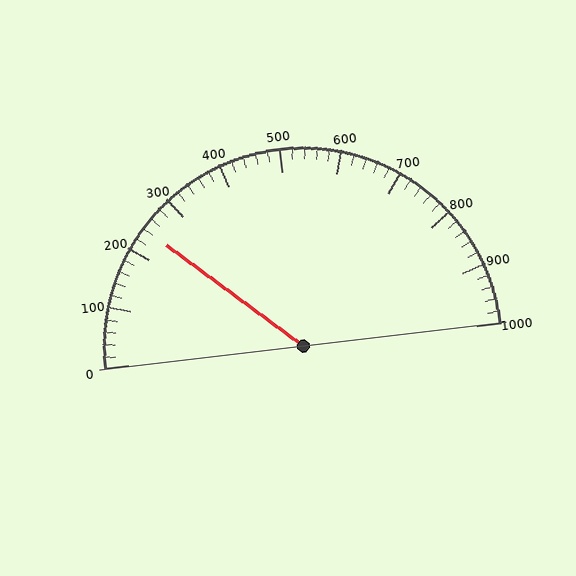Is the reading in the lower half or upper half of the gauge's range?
The reading is in the lower half of the range (0 to 1000).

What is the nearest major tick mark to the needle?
The nearest major tick mark is 200.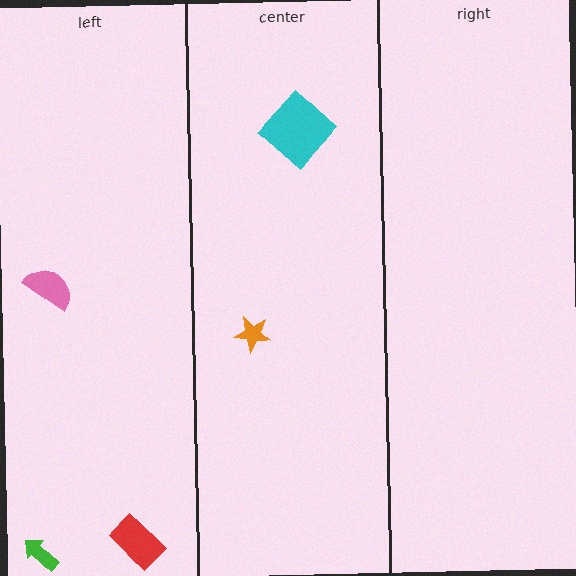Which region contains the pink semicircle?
The left region.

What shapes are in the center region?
The cyan diamond, the orange star.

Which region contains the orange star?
The center region.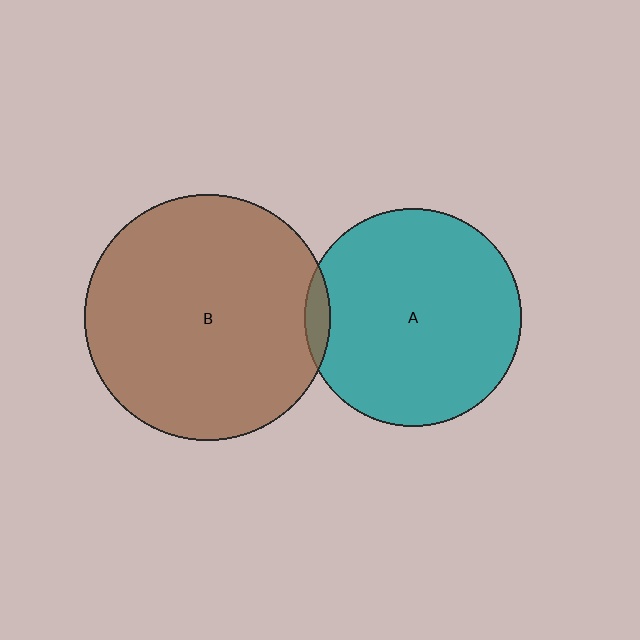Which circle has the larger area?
Circle B (brown).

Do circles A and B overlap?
Yes.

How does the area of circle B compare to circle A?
Approximately 1.3 times.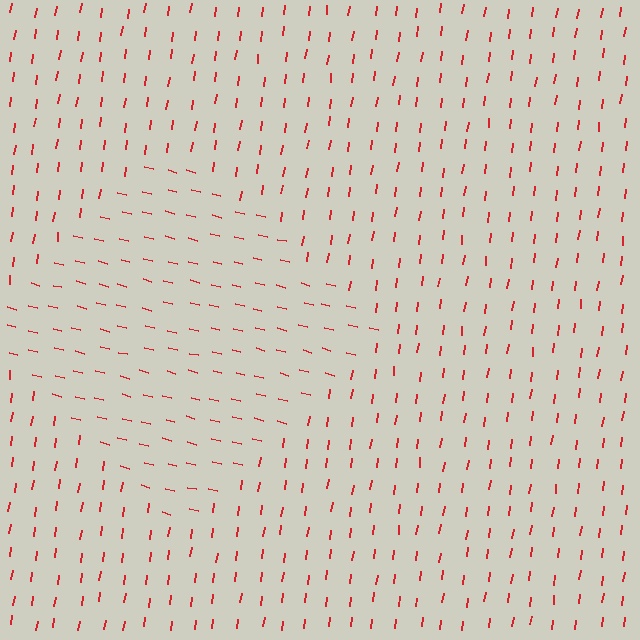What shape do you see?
I see a diamond.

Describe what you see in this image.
The image is filled with small red line segments. A diamond region in the image has lines oriented differently from the surrounding lines, creating a visible texture boundary.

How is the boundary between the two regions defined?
The boundary is defined purely by a change in line orientation (approximately 83 degrees difference). All lines are the same color and thickness.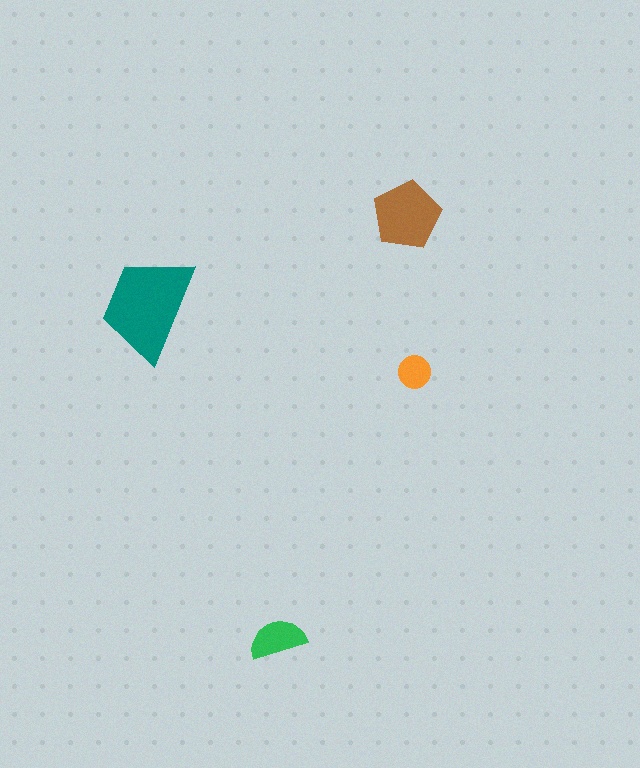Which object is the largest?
The teal trapezoid.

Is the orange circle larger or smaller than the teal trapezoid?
Smaller.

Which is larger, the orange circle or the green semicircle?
The green semicircle.